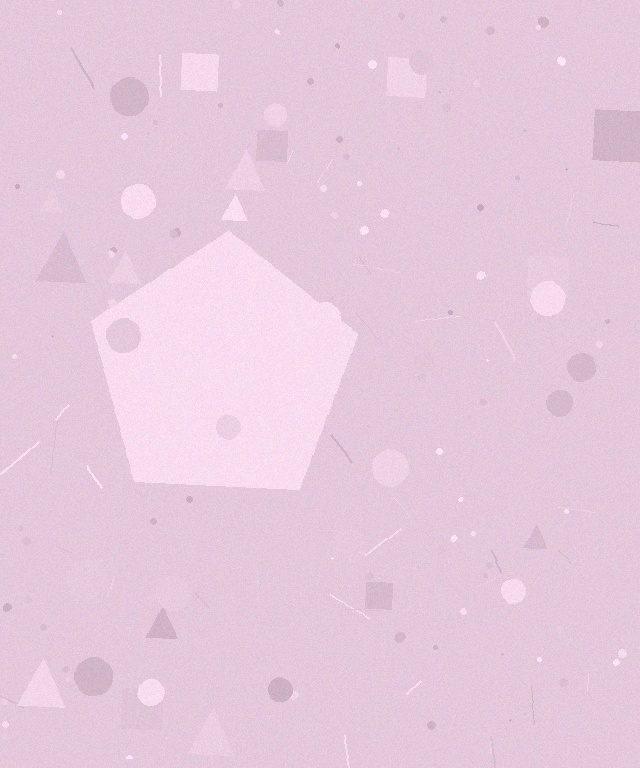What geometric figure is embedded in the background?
A pentagon is embedded in the background.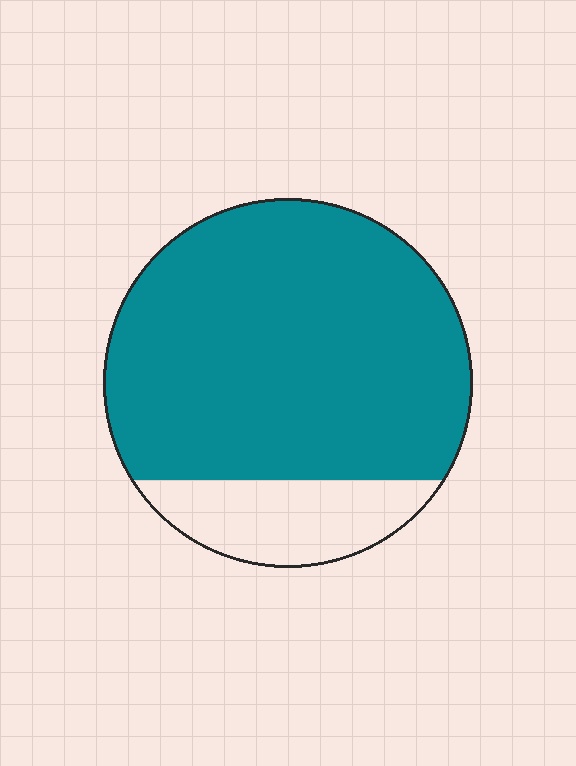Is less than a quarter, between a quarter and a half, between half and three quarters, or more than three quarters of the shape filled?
More than three quarters.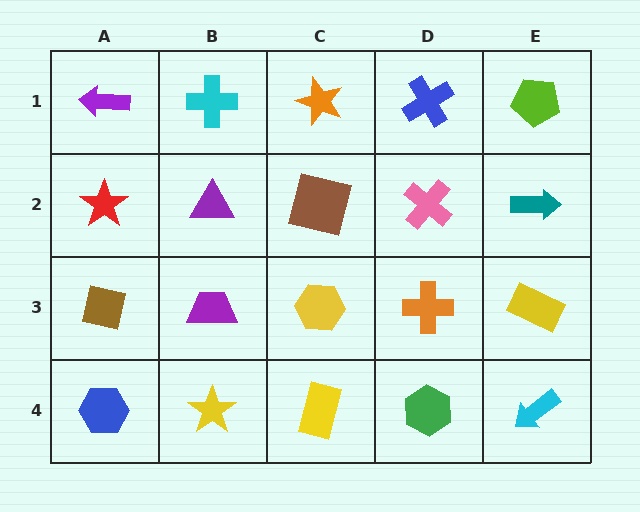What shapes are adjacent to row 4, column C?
A yellow hexagon (row 3, column C), a yellow star (row 4, column B), a green hexagon (row 4, column D).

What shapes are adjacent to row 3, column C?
A brown square (row 2, column C), a yellow rectangle (row 4, column C), a purple trapezoid (row 3, column B), an orange cross (row 3, column D).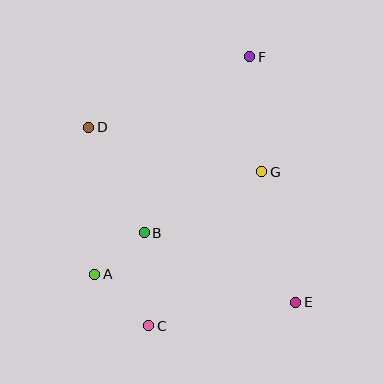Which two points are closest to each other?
Points A and B are closest to each other.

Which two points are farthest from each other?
Points C and F are farthest from each other.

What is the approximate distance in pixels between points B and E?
The distance between B and E is approximately 167 pixels.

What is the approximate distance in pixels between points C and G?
The distance between C and G is approximately 191 pixels.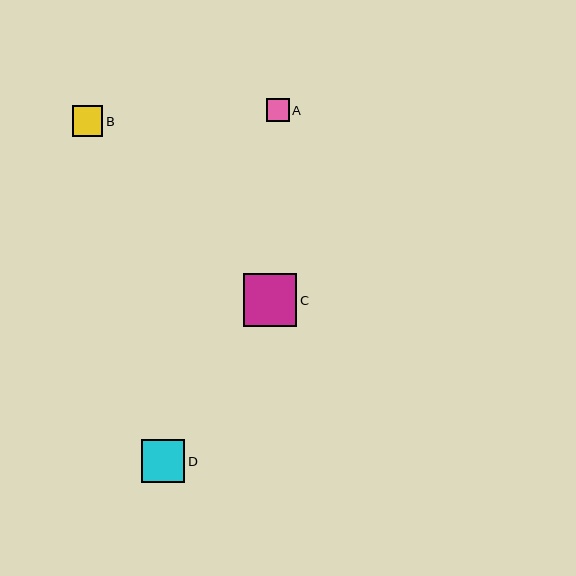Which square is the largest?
Square C is the largest with a size of approximately 53 pixels.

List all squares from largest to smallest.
From largest to smallest: C, D, B, A.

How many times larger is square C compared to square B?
Square C is approximately 1.8 times the size of square B.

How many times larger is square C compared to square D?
Square C is approximately 1.2 times the size of square D.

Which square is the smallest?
Square A is the smallest with a size of approximately 23 pixels.